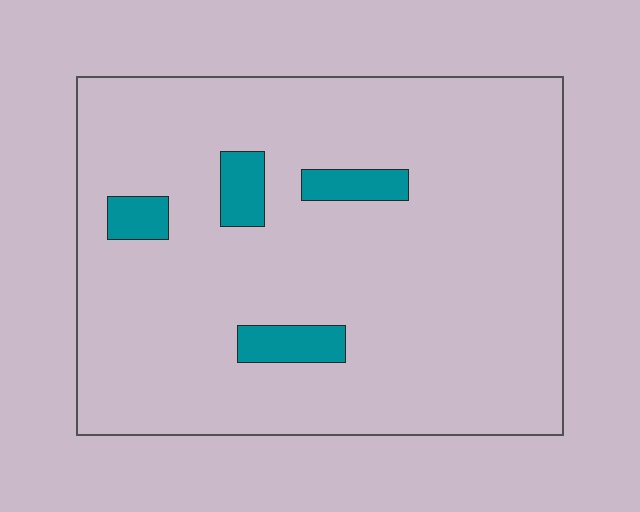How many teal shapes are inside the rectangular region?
4.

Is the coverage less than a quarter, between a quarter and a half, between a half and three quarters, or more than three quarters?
Less than a quarter.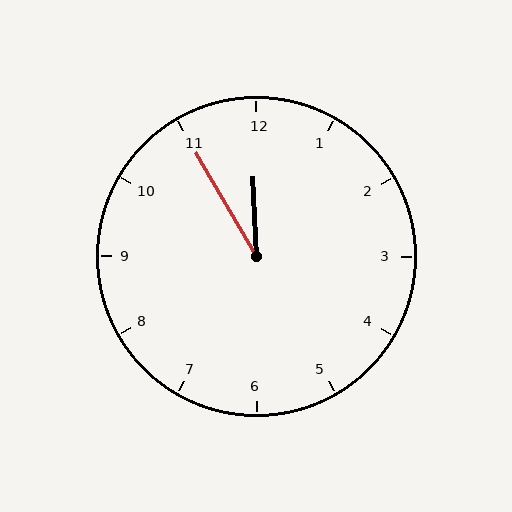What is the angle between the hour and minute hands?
Approximately 28 degrees.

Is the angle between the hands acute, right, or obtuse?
It is acute.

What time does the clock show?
11:55.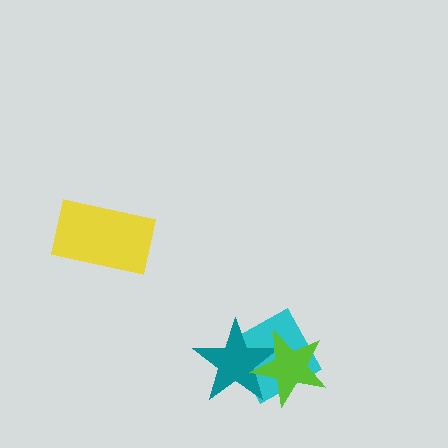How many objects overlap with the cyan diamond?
2 objects overlap with the cyan diamond.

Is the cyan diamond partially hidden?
Yes, it is partially covered by another shape.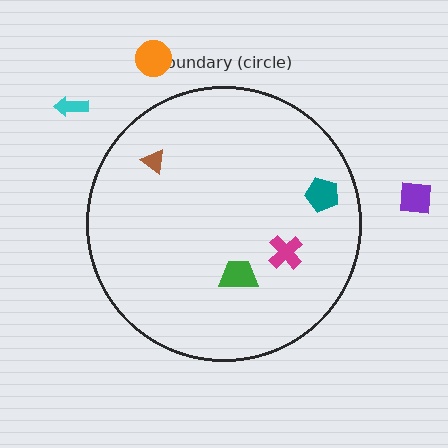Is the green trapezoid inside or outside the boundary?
Inside.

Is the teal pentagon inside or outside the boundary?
Inside.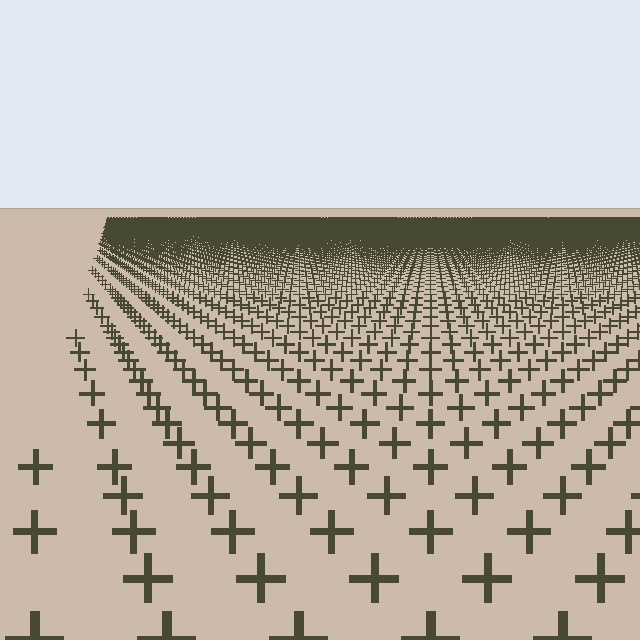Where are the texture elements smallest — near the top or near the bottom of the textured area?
Near the top.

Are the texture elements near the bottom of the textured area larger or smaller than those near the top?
Larger. Near the bottom, elements are closer to the viewer and appear at a bigger on-screen size.